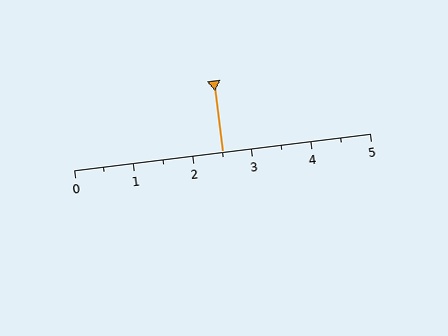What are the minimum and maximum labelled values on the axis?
The axis runs from 0 to 5.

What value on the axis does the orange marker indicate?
The marker indicates approximately 2.5.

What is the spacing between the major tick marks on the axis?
The major ticks are spaced 1 apart.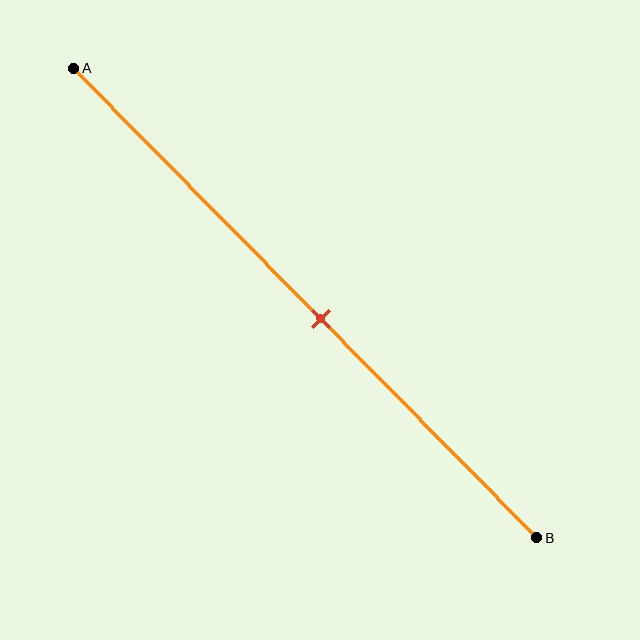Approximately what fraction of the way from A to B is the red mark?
The red mark is approximately 55% of the way from A to B.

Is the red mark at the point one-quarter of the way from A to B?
No, the mark is at about 55% from A, not at the 25% one-quarter point.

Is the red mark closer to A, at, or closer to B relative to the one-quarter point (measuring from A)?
The red mark is closer to point B than the one-quarter point of segment AB.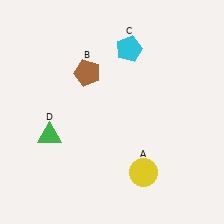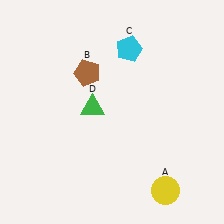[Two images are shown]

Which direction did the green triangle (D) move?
The green triangle (D) moved right.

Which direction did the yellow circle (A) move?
The yellow circle (A) moved right.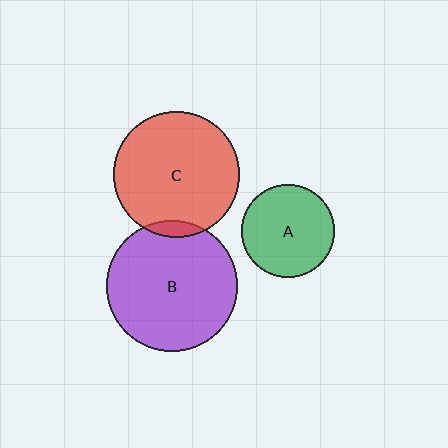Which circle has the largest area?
Circle B (purple).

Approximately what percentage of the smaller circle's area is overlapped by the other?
Approximately 5%.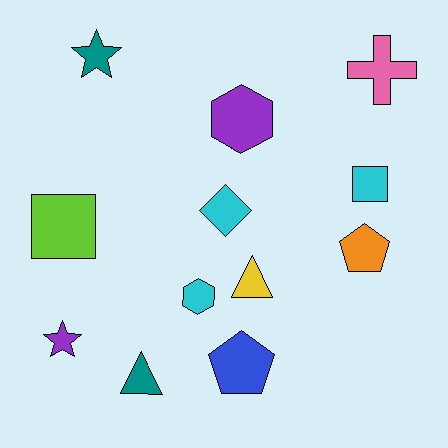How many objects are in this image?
There are 12 objects.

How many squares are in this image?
There are 2 squares.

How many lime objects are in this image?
There is 1 lime object.